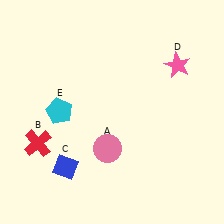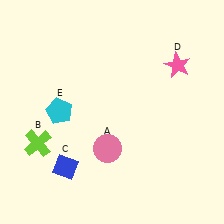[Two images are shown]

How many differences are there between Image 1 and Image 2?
There is 1 difference between the two images.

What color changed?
The cross (B) changed from red in Image 1 to lime in Image 2.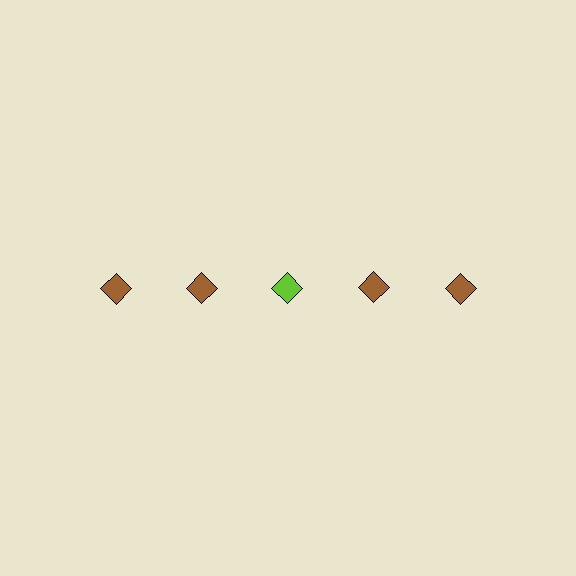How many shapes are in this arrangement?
There are 5 shapes arranged in a grid pattern.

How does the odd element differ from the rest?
It has a different color: lime instead of brown.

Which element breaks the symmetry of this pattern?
The lime diamond in the top row, center column breaks the symmetry. All other shapes are brown diamonds.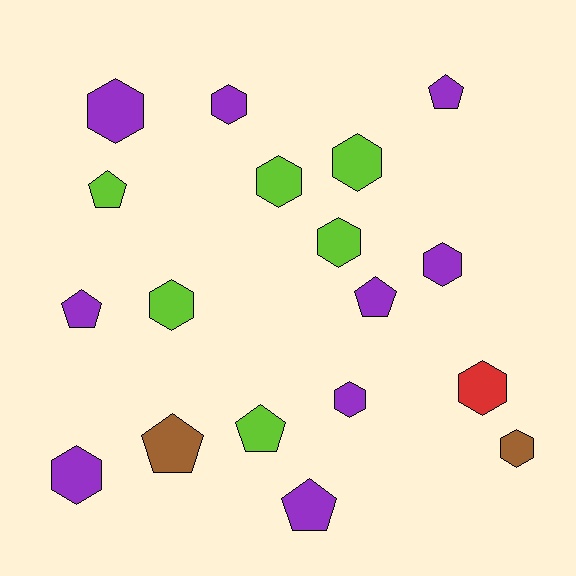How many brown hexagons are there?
There is 1 brown hexagon.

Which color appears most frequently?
Purple, with 9 objects.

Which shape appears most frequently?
Hexagon, with 11 objects.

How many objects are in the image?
There are 18 objects.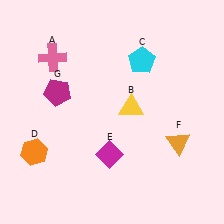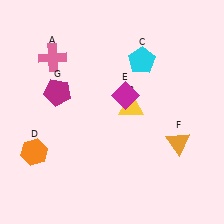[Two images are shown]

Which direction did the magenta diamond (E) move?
The magenta diamond (E) moved up.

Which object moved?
The magenta diamond (E) moved up.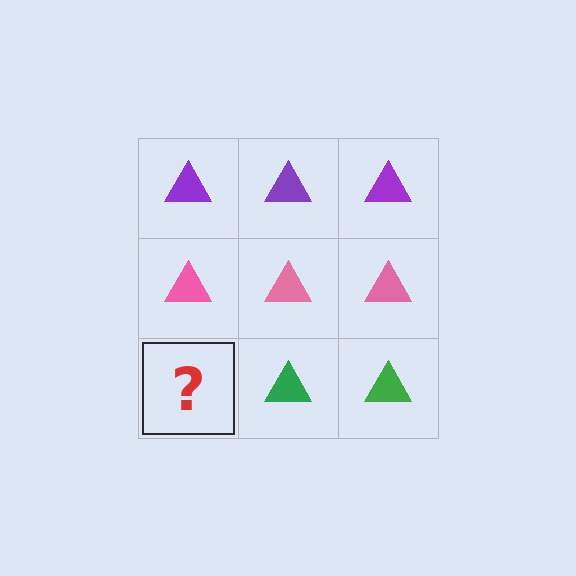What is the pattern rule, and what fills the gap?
The rule is that each row has a consistent color. The gap should be filled with a green triangle.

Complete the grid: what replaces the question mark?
The question mark should be replaced with a green triangle.